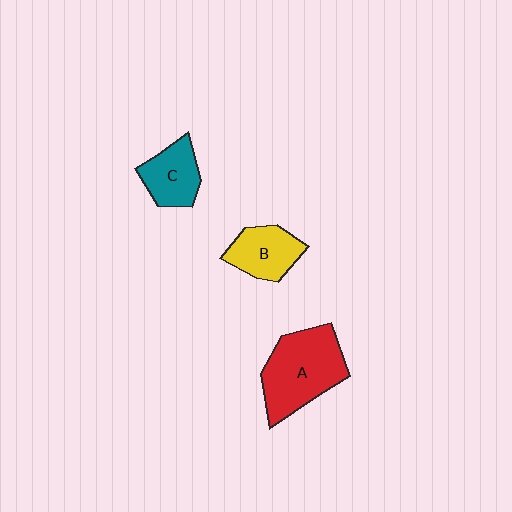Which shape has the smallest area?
Shape C (teal).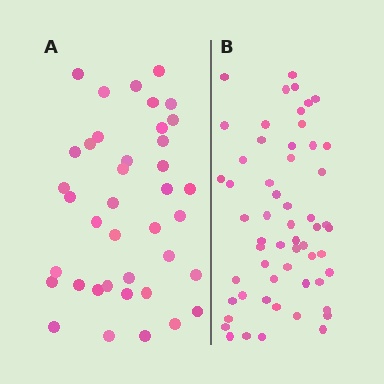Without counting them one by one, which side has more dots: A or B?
Region B (the right region) has more dots.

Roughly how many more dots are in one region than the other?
Region B has approximately 20 more dots than region A.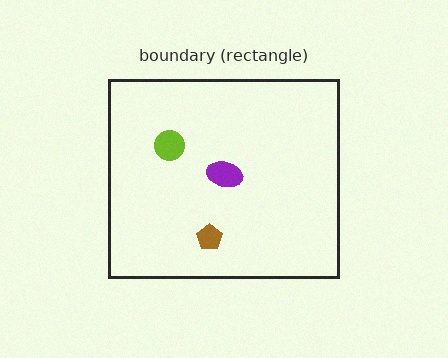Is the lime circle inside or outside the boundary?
Inside.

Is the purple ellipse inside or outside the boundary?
Inside.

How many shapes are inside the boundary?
3 inside, 0 outside.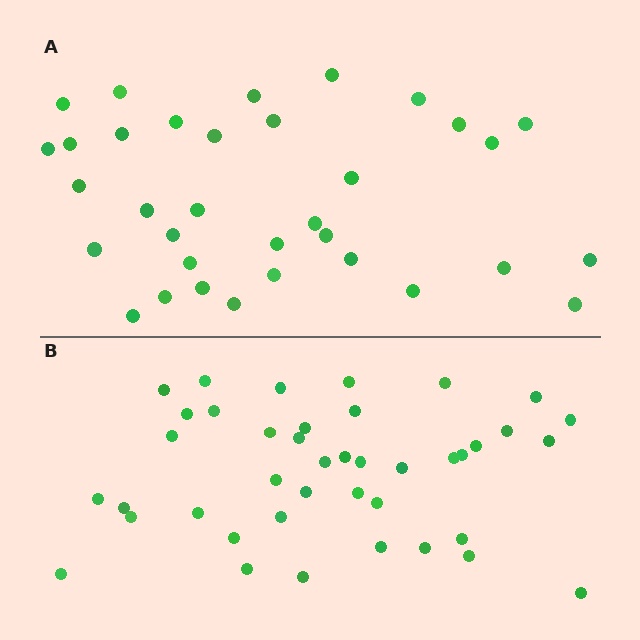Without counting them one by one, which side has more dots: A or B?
Region B (the bottom region) has more dots.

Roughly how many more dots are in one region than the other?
Region B has roughly 8 or so more dots than region A.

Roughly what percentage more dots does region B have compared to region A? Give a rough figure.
About 20% more.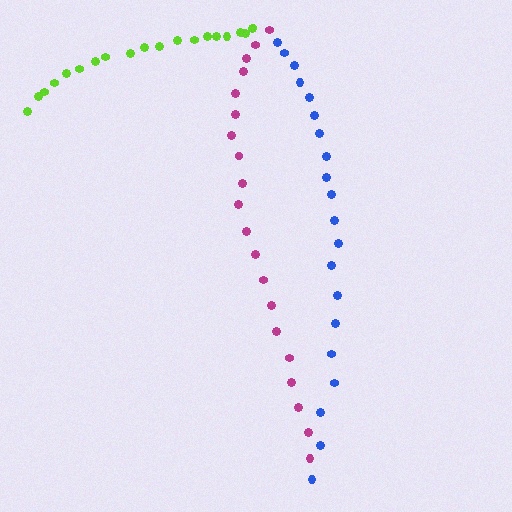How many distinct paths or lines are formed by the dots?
There are 3 distinct paths.